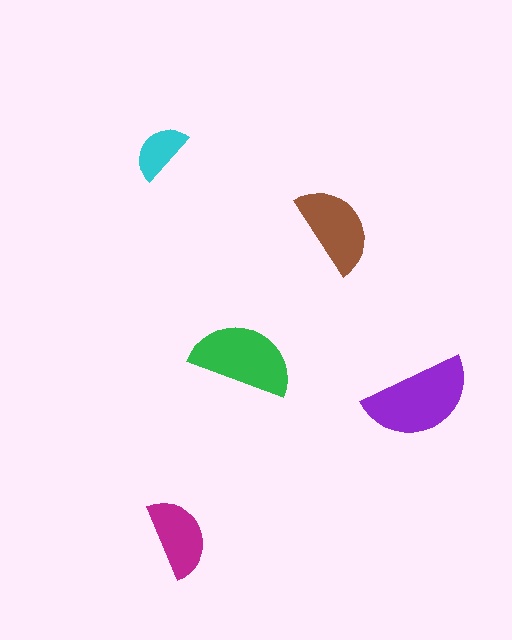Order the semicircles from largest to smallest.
the purple one, the green one, the brown one, the magenta one, the cyan one.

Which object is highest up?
The cyan semicircle is topmost.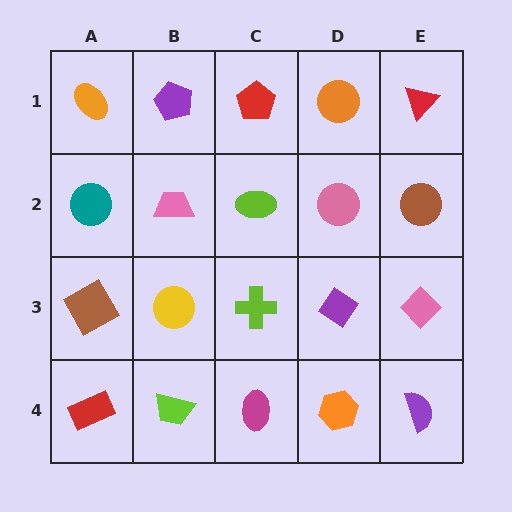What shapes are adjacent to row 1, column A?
A teal circle (row 2, column A), a purple pentagon (row 1, column B).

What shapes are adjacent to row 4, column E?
A pink diamond (row 3, column E), an orange hexagon (row 4, column D).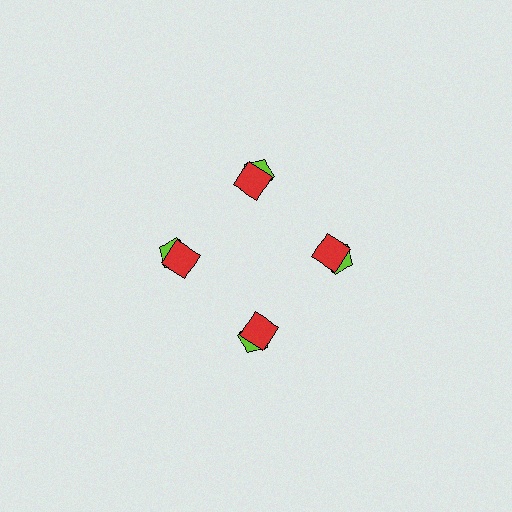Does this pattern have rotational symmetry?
Yes, this pattern has 4-fold rotational symmetry. It looks the same after rotating 90 degrees around the center.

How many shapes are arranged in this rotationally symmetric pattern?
There are 8 shapes, arranged in 4 groups of 2.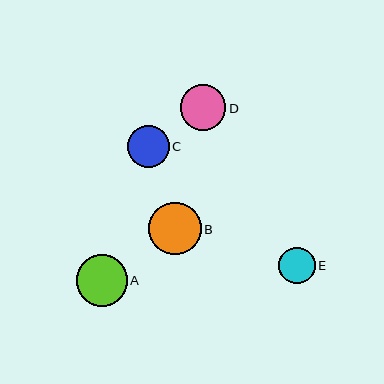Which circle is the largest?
Circle B is the largest with a size of approximately 52 pixels.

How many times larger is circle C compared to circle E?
Circle C is approximately 1.2 times the size of circle E.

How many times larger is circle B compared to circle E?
Circle B is approximately 1.5 times the size of circle E.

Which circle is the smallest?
Circle E is the smallest with a size of approximately 36 pixels.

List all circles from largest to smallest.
From largest to smallest: B, A, D, C, E.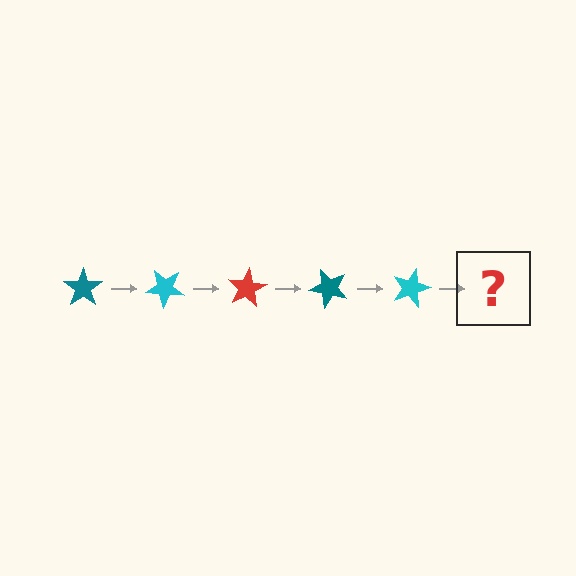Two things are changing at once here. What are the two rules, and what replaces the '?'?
The two rules are that it rotates 40 degrees each step and the color cycles through teal, cyan, and red. The '?' should be a red star, rotated 200 degrees from the start.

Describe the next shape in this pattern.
It should be a red star, rotated 200 degrees from the start.